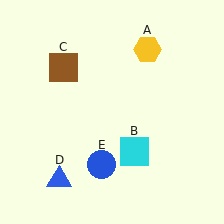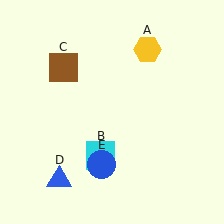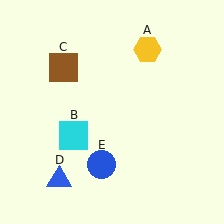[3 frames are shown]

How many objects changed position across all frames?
1 object changed position: cyan square (object B).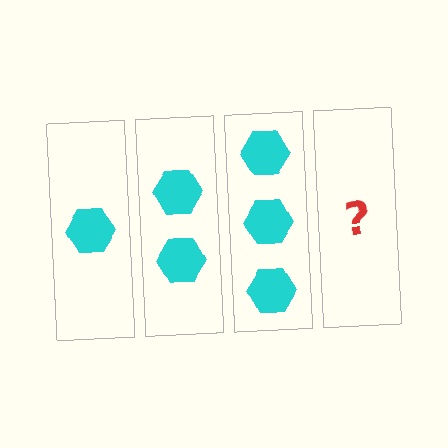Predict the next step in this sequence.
The next step is 4 hexagons.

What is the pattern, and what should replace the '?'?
The pattern is that each step adds one more hexagon. The '?' should be 4 hexagons.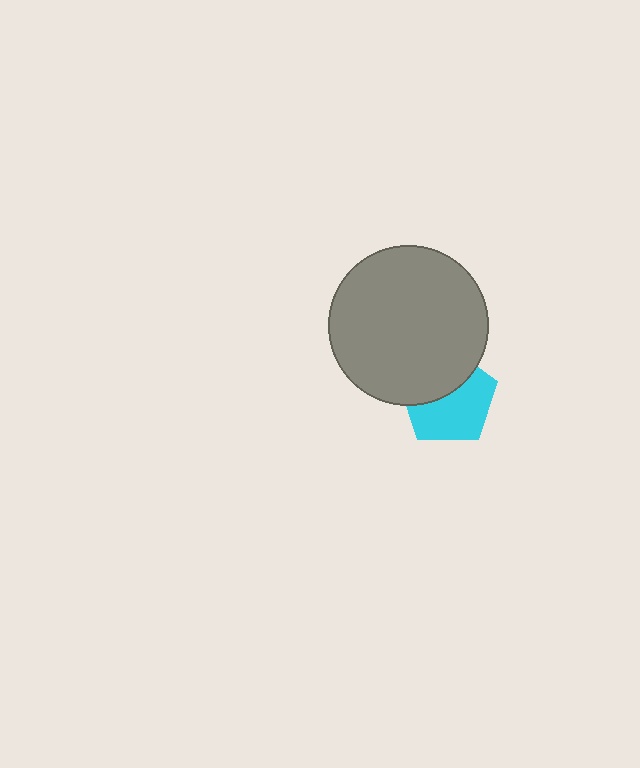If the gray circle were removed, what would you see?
You would see the complete cyan pentagon.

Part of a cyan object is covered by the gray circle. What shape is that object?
It is a pentagon.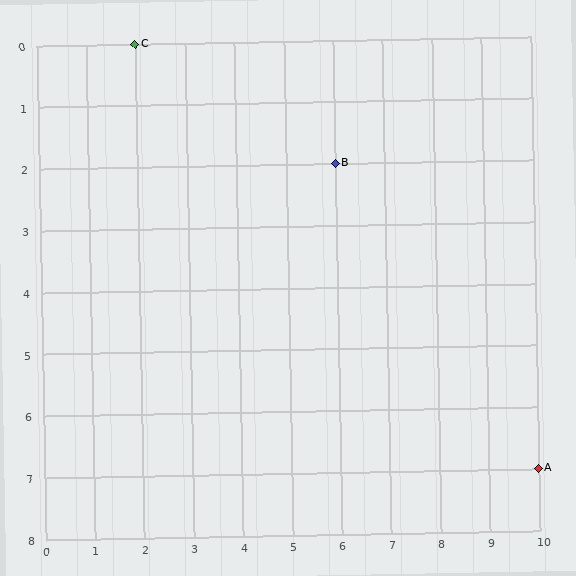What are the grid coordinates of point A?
Point A is at grid coordinates (10, 7).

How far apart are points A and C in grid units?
Points A and C are 8 columns and 7 rows apart (about 10.6 grid units diagonally).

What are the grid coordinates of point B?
Point B is at grid coordinates (6, 2).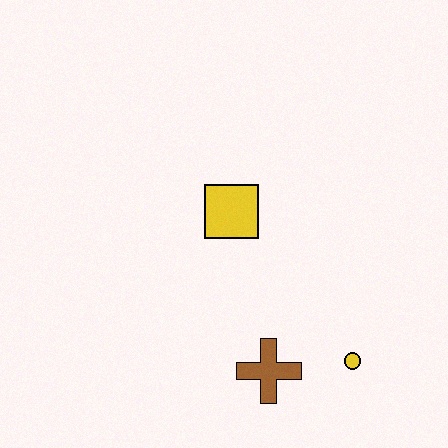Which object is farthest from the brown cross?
The yellow square is farthest from the brown cross.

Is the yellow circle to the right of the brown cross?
Yes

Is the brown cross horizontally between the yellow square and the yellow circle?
Yes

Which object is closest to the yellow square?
The brown cross is closest to the yellow square.